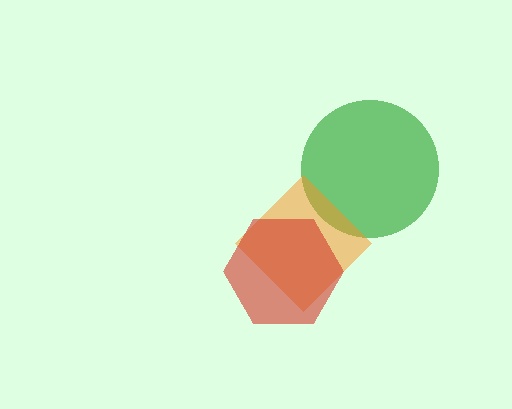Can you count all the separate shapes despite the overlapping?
Yes, there are 3 separate shapes.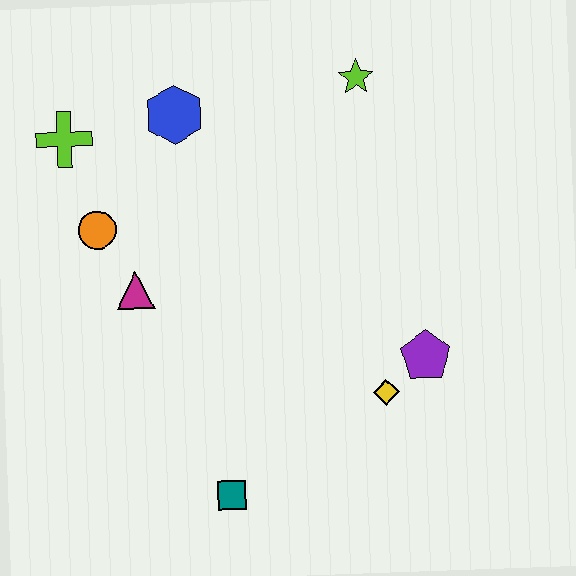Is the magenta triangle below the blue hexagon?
Yes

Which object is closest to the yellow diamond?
The purple pentagon is closest to the yellow diamond.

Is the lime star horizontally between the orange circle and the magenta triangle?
No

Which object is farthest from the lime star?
The teal square is farthest from the lime star.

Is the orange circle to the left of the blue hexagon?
Yes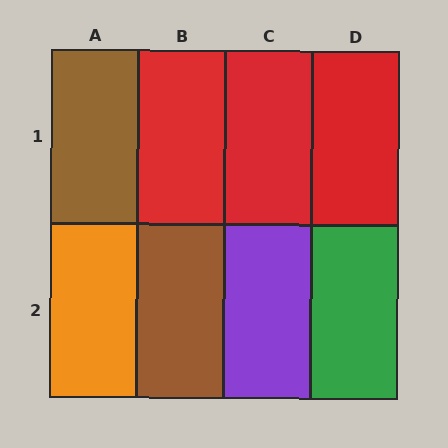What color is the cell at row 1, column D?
Red.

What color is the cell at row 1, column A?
Brown.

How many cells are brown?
2 cells are brown.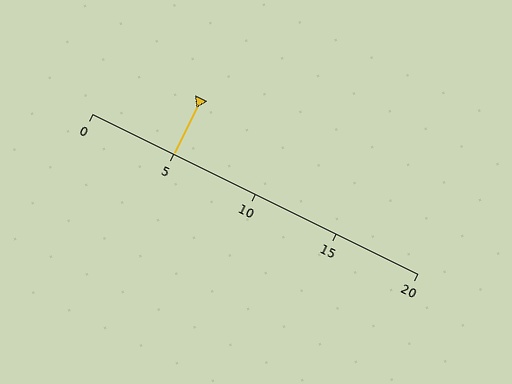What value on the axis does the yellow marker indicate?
The marker indicates approximately 5.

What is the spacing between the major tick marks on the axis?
The major ticks are spaced 5 apart.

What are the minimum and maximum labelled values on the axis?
The axis runs from 0 to 20.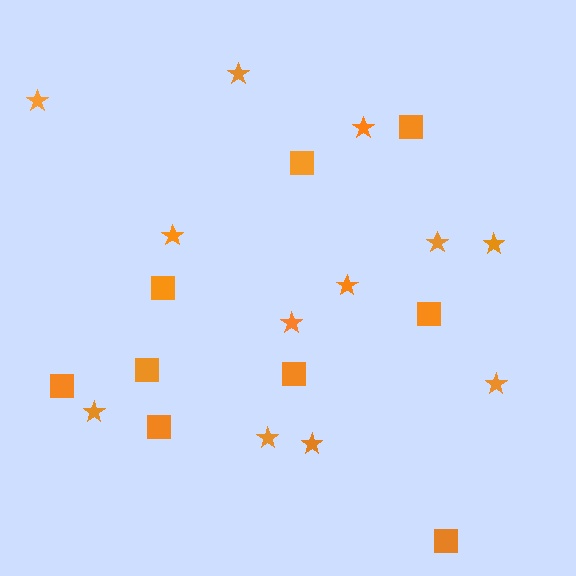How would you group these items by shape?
There are 2 groups: one group of stars (12) and one group of squares (9).